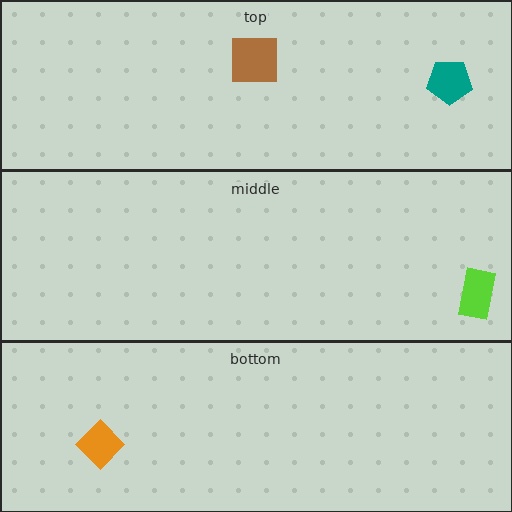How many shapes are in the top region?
2.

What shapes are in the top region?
The teal pentagon, the brown square.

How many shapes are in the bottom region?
1.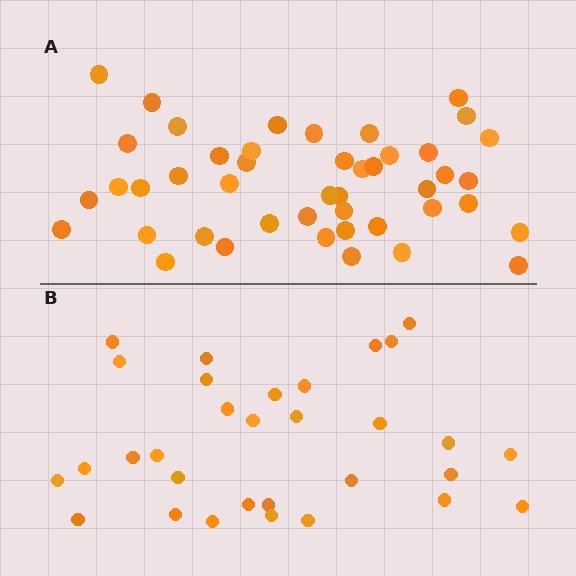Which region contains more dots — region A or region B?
Region A (the top region) has more dots.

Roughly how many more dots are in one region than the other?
Region A has approximately 15 more dots than region B.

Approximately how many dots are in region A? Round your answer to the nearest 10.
About 40 dots. (The exact count is 45, which rounds to 40.)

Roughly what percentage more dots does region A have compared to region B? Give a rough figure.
About 45% more.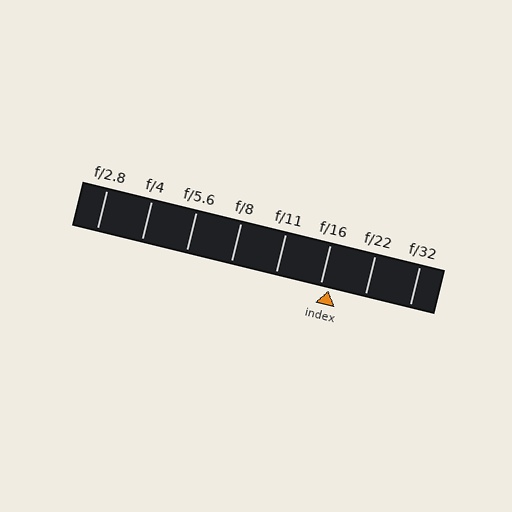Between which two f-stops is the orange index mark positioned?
The index mark is between f/16 and f/22.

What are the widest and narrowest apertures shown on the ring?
The widest aperture shown is f/2.8 and the narrowest is f/32.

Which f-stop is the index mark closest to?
The index mark is closest to f/16.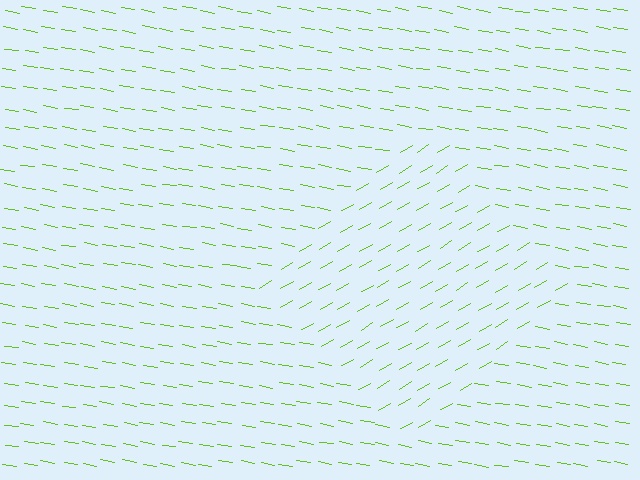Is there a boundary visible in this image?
Yes, there is a texture boundary formed by a change in line orientation.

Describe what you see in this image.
The image is filled with small lime line segments. A diamond region in the image has lines oriented differently from the surrounding lines, creating a visible texture boundary.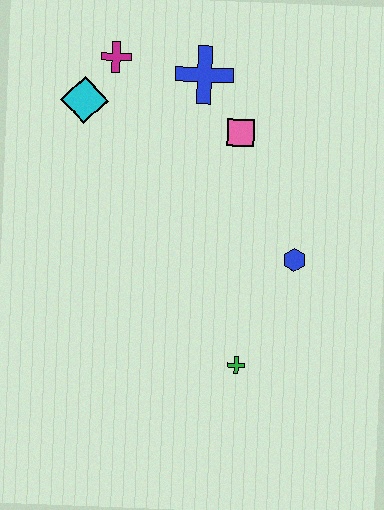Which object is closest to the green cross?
The blue hexagon is closest to the green cross.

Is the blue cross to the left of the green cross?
Yes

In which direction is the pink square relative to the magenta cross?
The pink square is to the right of the magenta cross.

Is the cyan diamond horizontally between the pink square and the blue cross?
No